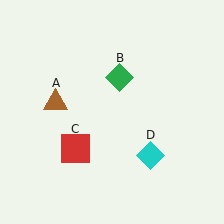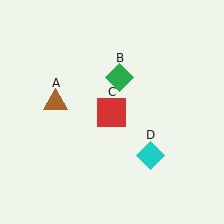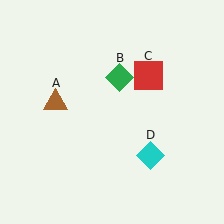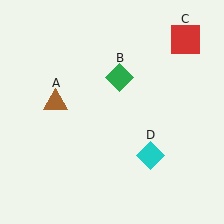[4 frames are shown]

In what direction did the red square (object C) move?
The red square (object C) moved up and to the right.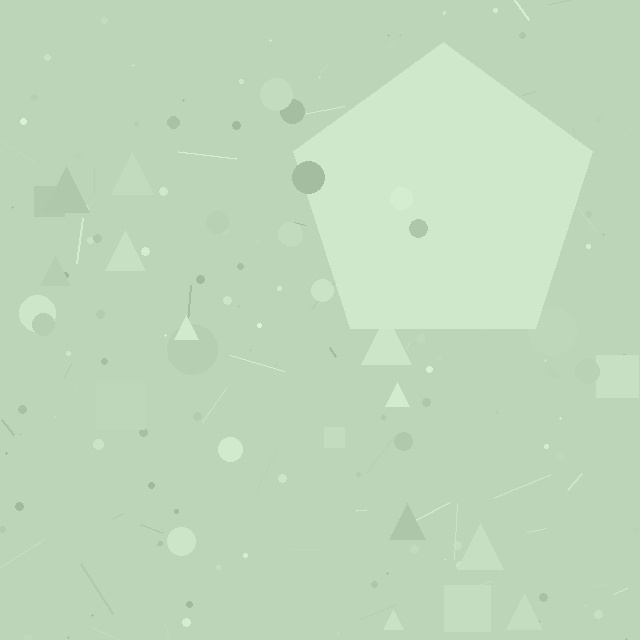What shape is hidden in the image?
A pentagon is hidden in the image.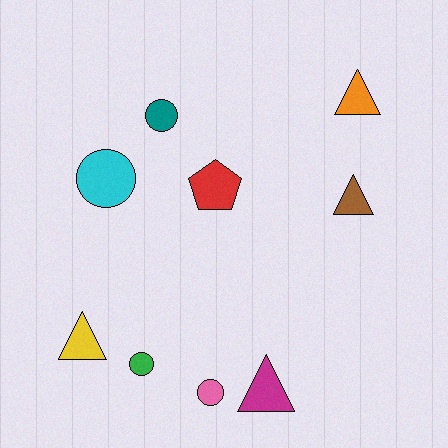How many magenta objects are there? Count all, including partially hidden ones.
There is 1 magenta object.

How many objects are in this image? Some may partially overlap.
There are 9 objects.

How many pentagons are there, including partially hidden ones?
There is 1 pentagon.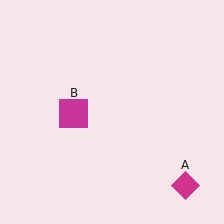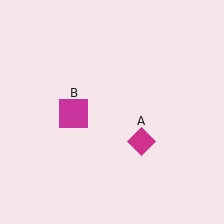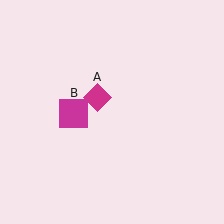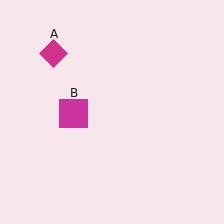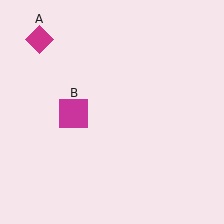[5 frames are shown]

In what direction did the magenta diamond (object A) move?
The magenta diamond (object A) moved up and to the left.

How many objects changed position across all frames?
1 object changed position: magenta diamond (object A).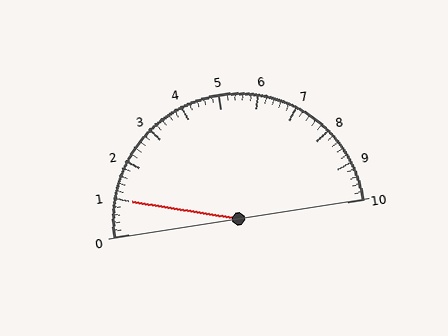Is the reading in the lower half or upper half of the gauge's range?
The reading is in the lower half of the range (0 to 10).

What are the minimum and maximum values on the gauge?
The gauge ranges from 0 to 10.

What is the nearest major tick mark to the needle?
The nearest major tick mark is 1.